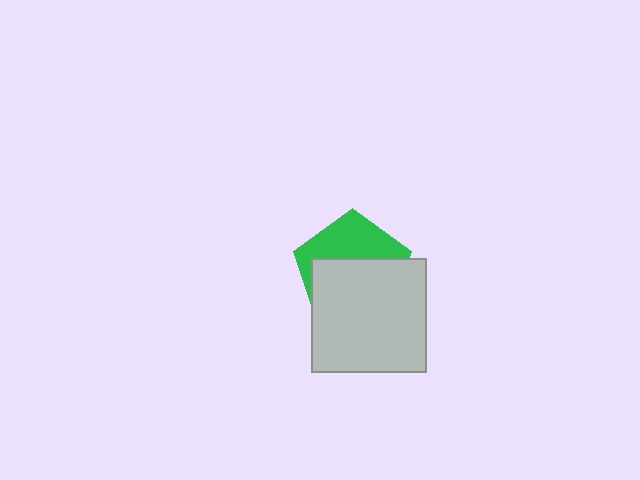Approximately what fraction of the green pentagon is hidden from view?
Roughly 60% of the green pentagon is hidden behind the light gray square.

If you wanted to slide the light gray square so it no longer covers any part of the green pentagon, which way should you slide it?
Slide it down — that is the most direct way to separate the two shapes.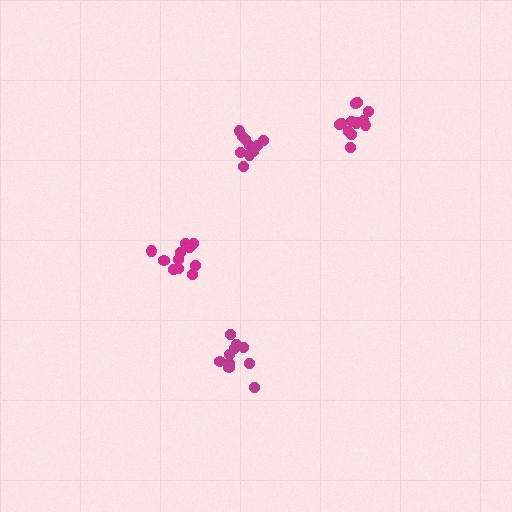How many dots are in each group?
Group 1: 10 dots, Group 2: 12 dots, Group 3: 12 dots, Group 4: 10 dots (44 total).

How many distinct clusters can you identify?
There are 4 distinct clusters.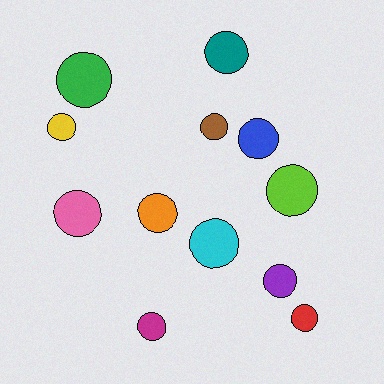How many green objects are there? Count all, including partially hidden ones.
There is 1 green object.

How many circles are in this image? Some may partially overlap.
There are 12 circles.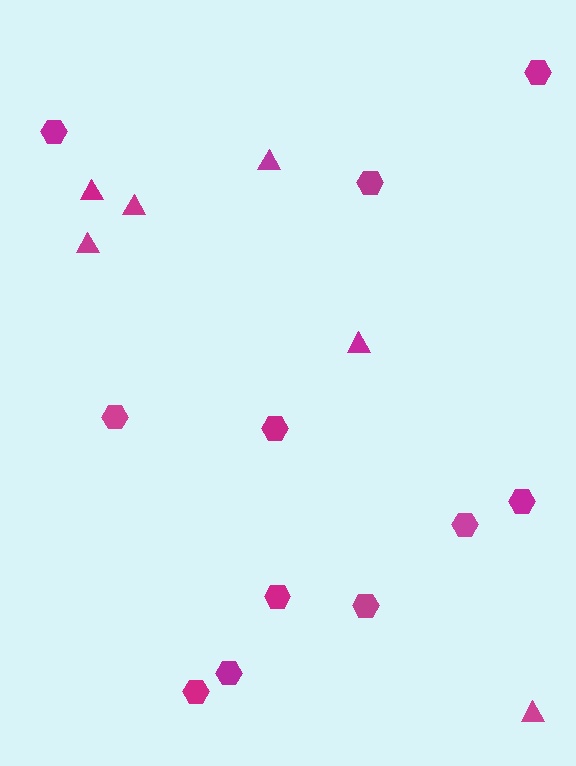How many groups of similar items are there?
There are 2 groups: one group of hexagons (11) and one group of triangles (6).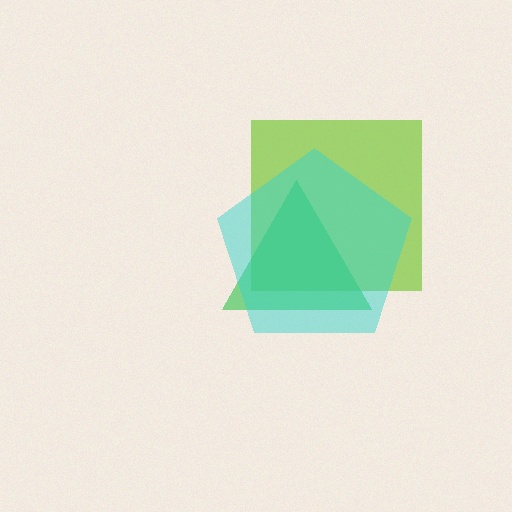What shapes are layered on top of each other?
The layered shapes are: a lime square, a green triangle, a cyan pentagon.